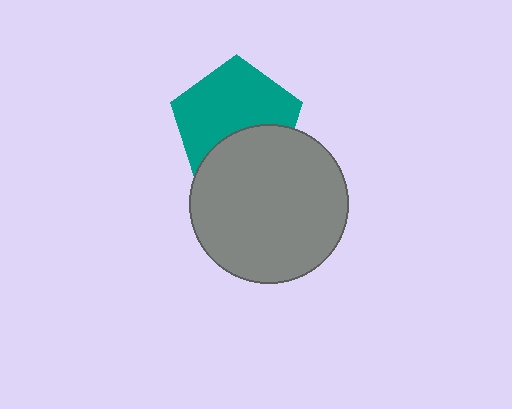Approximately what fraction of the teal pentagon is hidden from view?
Roughly 36% of the teal pentagon is hidden behind the gray circle.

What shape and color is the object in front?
The object in front is a gray circle.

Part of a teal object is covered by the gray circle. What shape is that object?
It is a pentagon.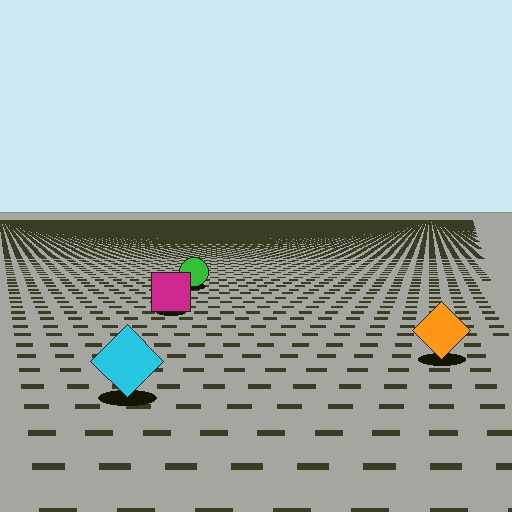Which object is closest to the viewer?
The cyan diamond is closest. The texture marks near it are larger and more spread out.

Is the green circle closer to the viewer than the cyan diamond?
No. The cyan diamond is closer — you can tell from the texture gradient: the ground texture is coarser near it.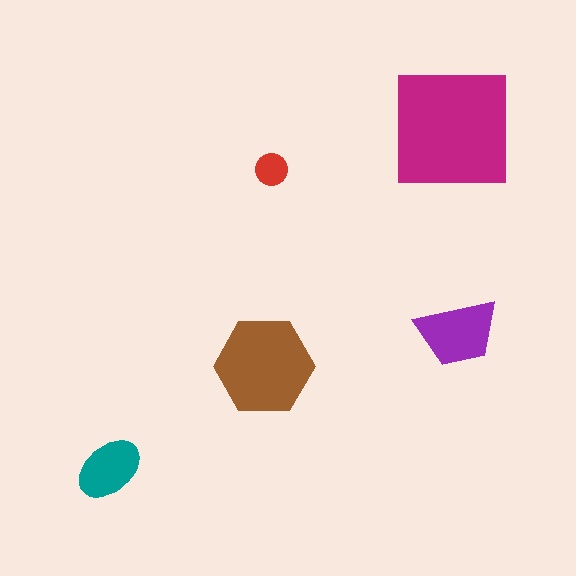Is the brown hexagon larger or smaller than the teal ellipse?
Larger.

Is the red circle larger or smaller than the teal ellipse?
Smaller.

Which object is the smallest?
The red circle.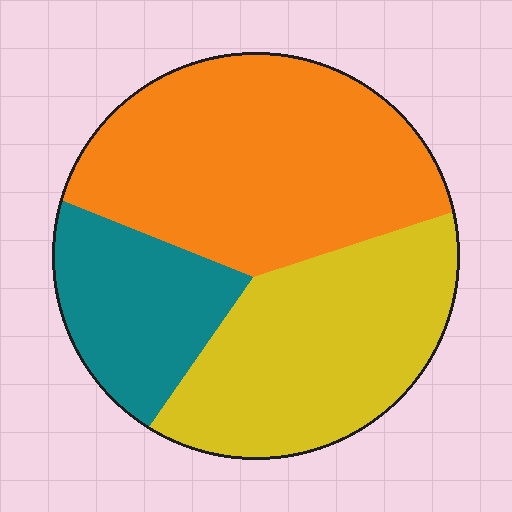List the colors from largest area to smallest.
From largest to smallest: orange, yellow, teal.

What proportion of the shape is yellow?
Yellow takes up about one third (1/3) of the shape.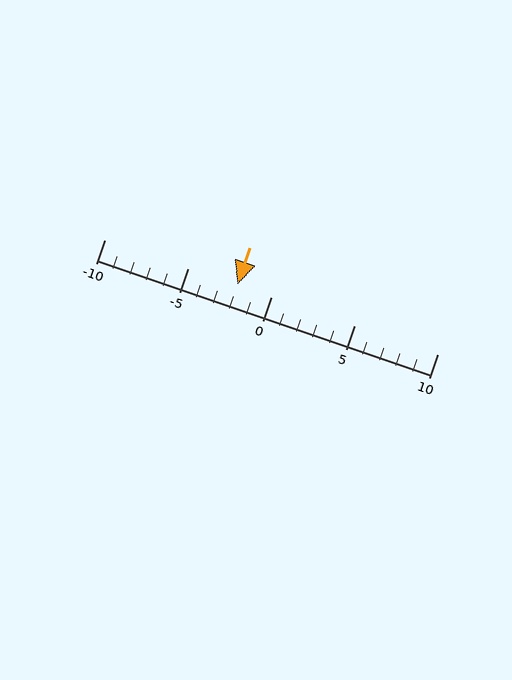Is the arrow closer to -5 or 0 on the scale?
The arrow is closer to 0.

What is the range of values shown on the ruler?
The ruler shows values from -10 to 10.